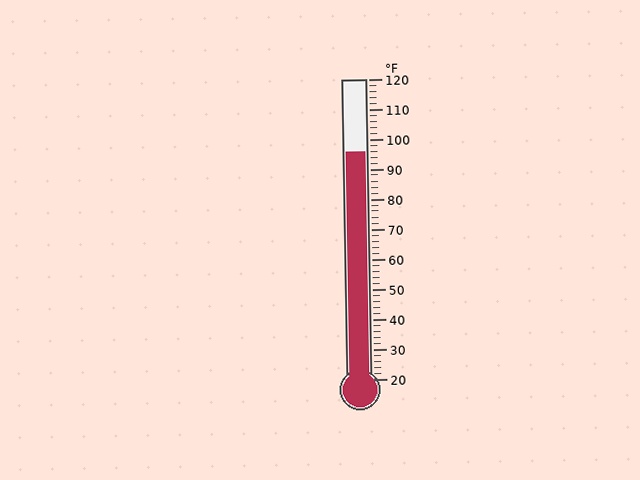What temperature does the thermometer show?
The thermometer shows approximately 96°F.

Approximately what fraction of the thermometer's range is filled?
The thermometer is filled to approximately 75% of its range.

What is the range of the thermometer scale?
The thermometer scale ranges from 20°F to 120°F.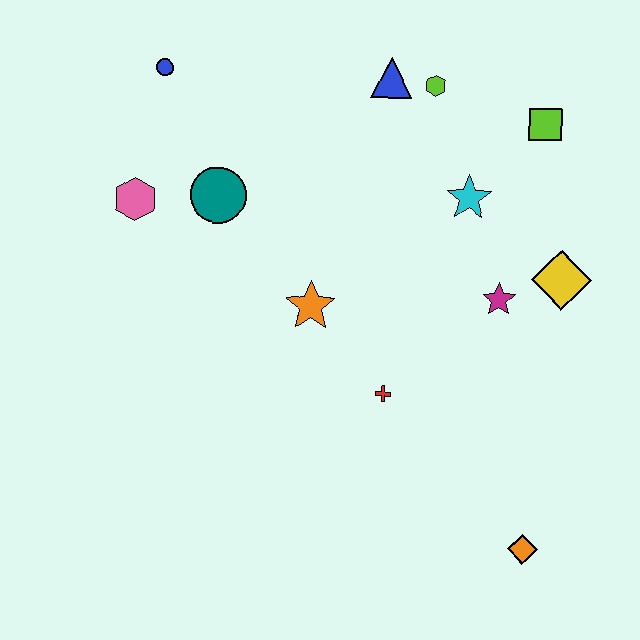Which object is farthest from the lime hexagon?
The orange diamond is farthest from the lime hexagon.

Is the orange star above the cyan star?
No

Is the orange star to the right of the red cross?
No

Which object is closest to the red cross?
The orange star is closest to the red cross.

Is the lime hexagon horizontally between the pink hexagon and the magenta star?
Yes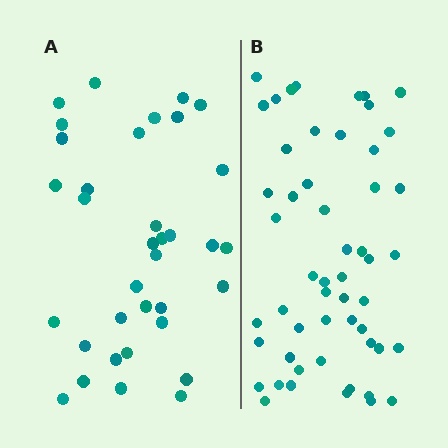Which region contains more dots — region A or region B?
Region B (the right region) has more dots.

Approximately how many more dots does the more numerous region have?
Region B has approximately 20 more dots than region A.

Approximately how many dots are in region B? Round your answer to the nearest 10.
About 50 dots. (The exact count is 53, which rounds to 50.)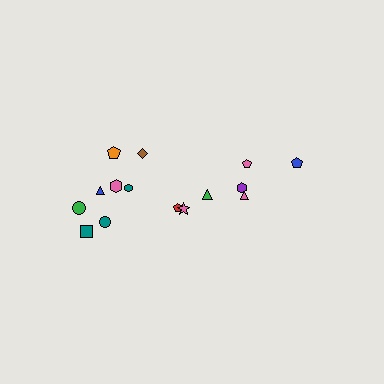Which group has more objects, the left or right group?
The left group.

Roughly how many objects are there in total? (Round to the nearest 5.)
Roughly 15 objects in total.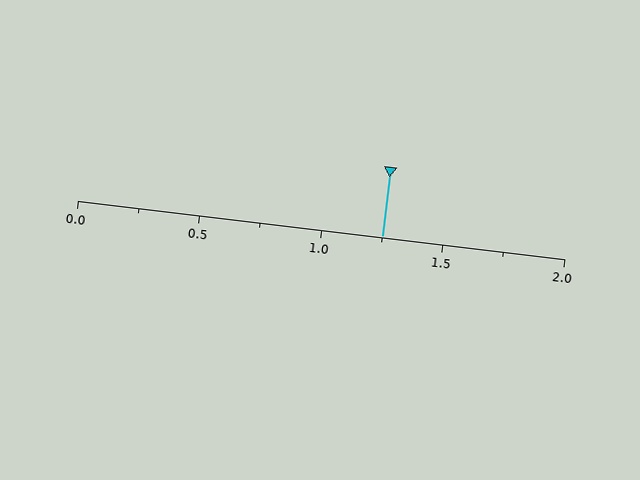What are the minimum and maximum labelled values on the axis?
The axis runs from 0.0 to 2.0.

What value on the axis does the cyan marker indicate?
The marker indicates approximately 1.25.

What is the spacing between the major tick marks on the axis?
The major ticks are spaced 0.5 apart.